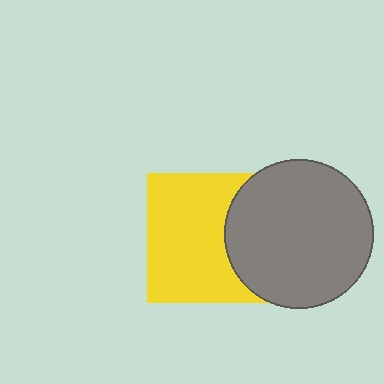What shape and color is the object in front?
The object in front is a gray circle.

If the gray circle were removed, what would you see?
You would see the complete yellow square.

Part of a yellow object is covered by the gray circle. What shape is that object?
It is a square.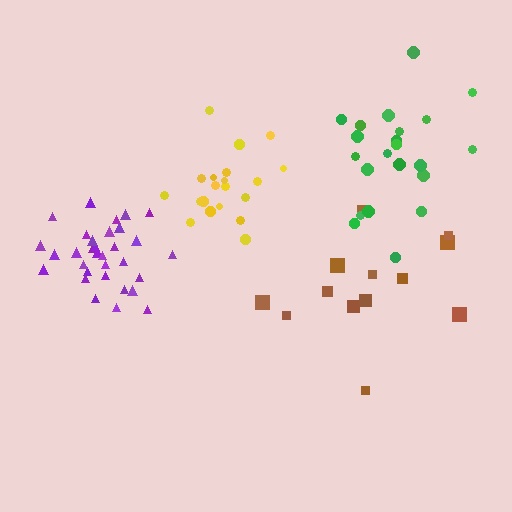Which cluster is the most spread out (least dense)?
Brown.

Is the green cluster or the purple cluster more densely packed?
Purple.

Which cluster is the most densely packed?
Purple.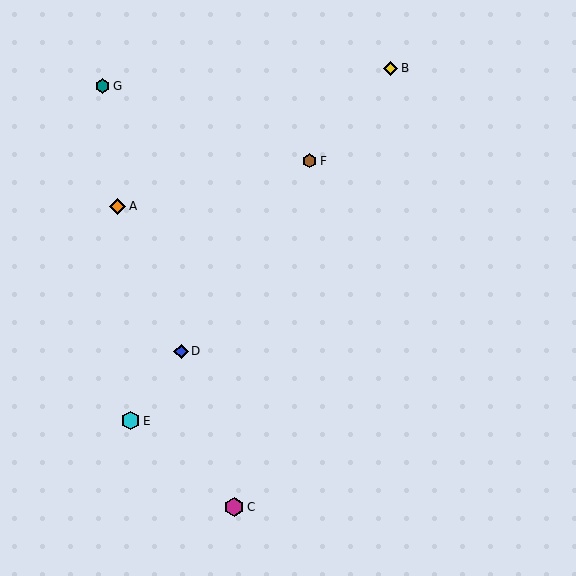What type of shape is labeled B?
Shape B is a yellow diamond.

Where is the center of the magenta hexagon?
The center of the magenta hexagon is at (234, 507).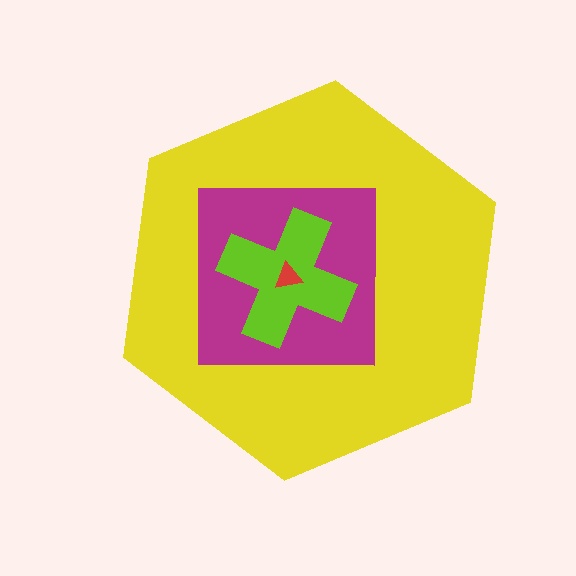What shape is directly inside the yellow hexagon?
The magenta square.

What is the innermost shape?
The red triangle.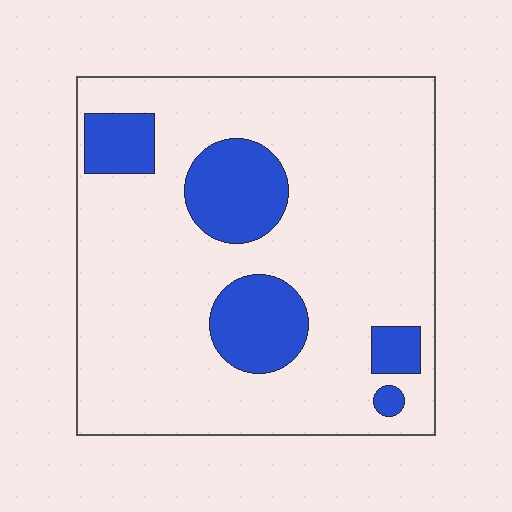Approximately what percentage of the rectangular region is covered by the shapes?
Approximately 20%.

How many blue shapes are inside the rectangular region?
5.